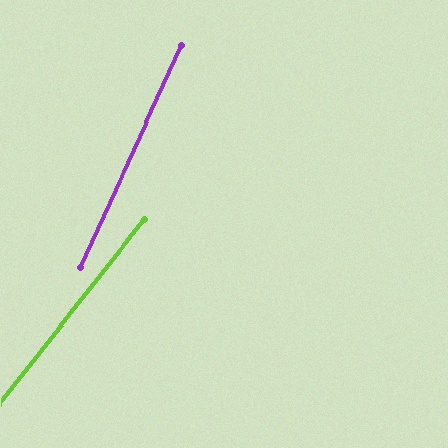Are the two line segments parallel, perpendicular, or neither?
Neither parallel nor perpendicular — they differ by about 14°.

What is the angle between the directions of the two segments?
Approximately 14 degrees.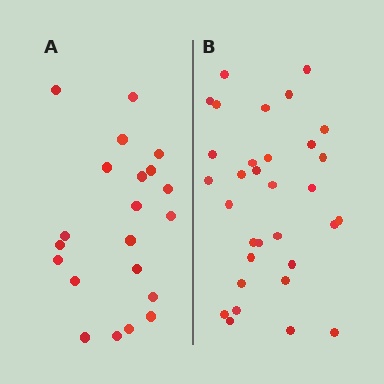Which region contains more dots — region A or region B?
Region B (the right region) has more dots.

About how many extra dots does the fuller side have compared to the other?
Region B has roughly 12 or so more dots than region A.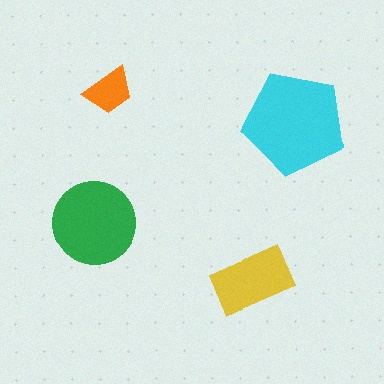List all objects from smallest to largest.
The orange trapezoid, the yellow rectangle, the green circle, the cyan pentagon.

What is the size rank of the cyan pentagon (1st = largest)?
1st.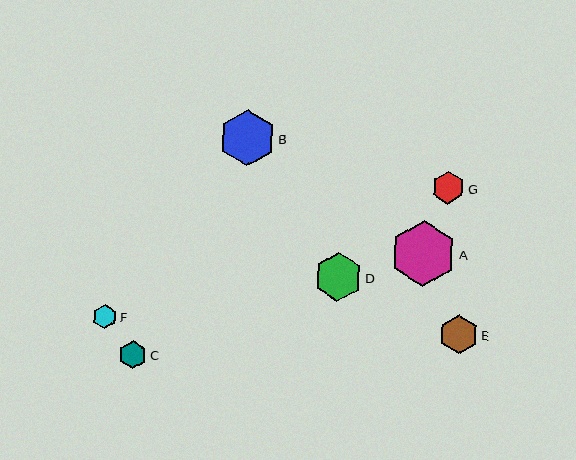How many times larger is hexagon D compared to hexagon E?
Hexagon D is approximately 1.2 times the size of hexagon E.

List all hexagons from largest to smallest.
From largest to smallest: A, B, D, E, G, C, F.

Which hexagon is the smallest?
Hexagon F is the smallest with a size of approximately 24 pixels.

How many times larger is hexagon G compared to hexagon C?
Hexagon G is approximately 1.2 times the size of hexagon C.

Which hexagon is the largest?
Hexagon A is the largest with a size of approximately 65 pixels.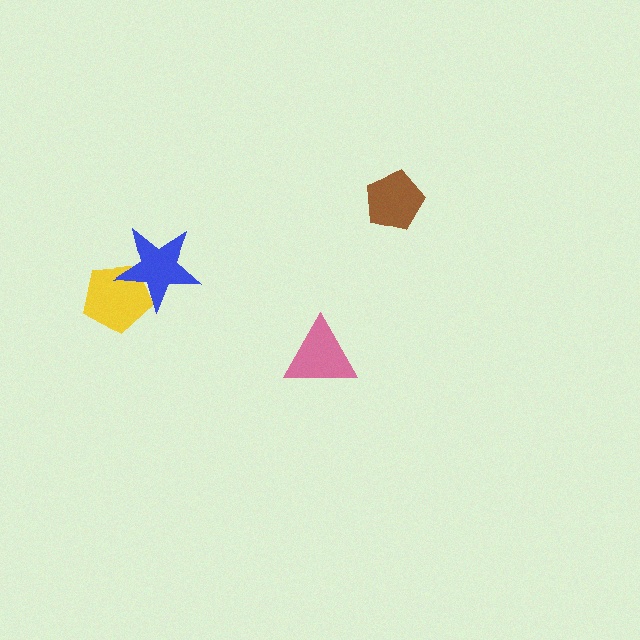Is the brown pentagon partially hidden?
No, no other shape covers it.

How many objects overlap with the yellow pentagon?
1 object overlaps with the yellow pentagon.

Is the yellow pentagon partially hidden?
Yes, it is partially covered by another shape.